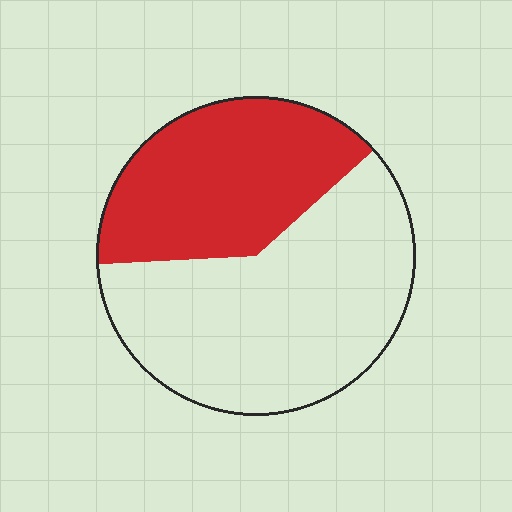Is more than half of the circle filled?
No.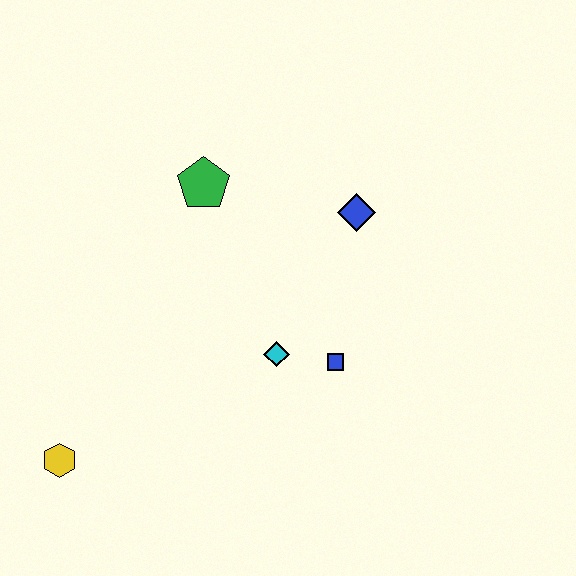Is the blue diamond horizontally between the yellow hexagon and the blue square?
No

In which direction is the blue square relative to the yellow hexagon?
The blue square is to the right of the yellow hexagon.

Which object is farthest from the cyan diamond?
The yellow hexagon is farthest from the cyan diamond.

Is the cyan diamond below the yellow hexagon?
No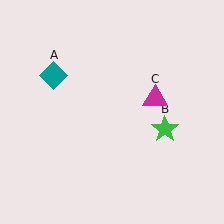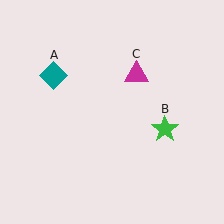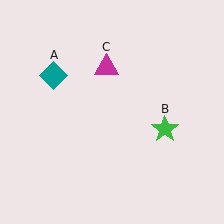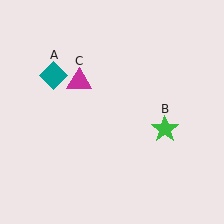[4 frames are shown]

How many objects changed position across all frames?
1 object changed position: magenta triangle (object C).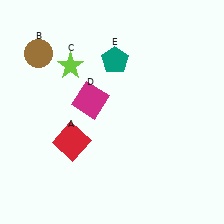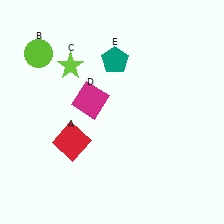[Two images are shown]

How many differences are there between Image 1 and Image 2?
There is 1 difference between the two images.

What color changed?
The circle (B) changed from brown in Image 1 to lime in Image 2.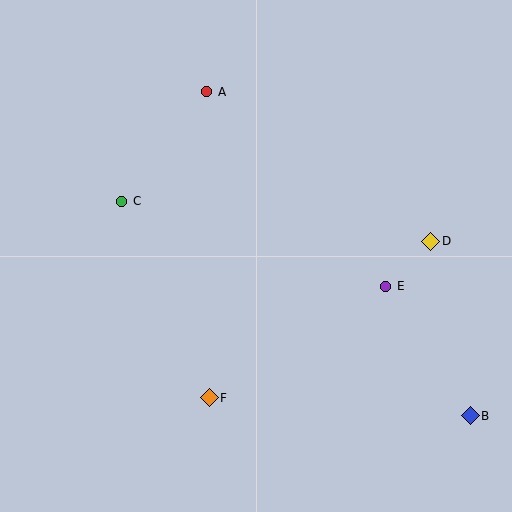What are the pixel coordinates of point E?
Point E is at (386, 286).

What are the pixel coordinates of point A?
Point A is at (207, 92).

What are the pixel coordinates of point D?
Point D is at (431, 241).